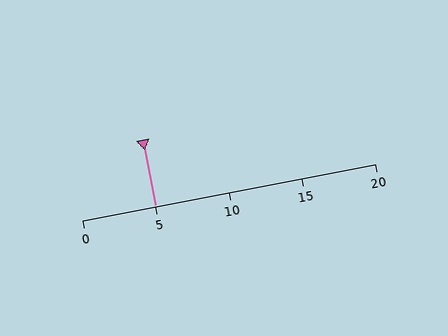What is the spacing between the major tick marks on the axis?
The major ticks are spaced 5 apart.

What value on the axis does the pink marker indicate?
The marker indicates approximately 5.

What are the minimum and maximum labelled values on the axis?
The axis runs from 0 to 20.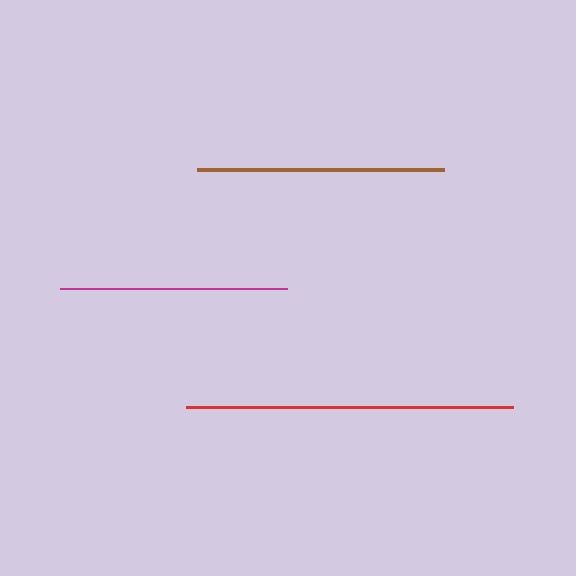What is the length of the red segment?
The red segment is approximately 327 pixels long.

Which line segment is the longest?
The red line is the longest at approximately 327 pixels.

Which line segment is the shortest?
The magenta line is the shortest at approximately 227 pixels.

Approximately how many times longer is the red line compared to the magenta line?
The red line is approximately 1.4 times the length of the magenta line.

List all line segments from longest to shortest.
From longest to shortest: red, brown, magenta.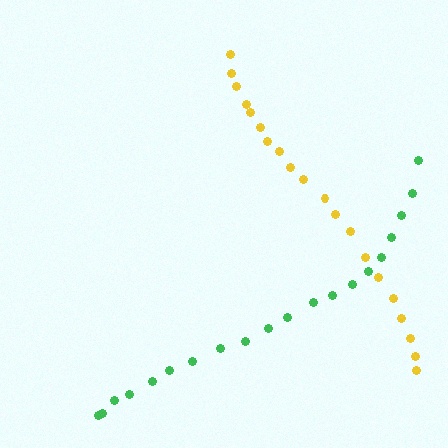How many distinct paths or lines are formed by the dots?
There are 2 distinct paths.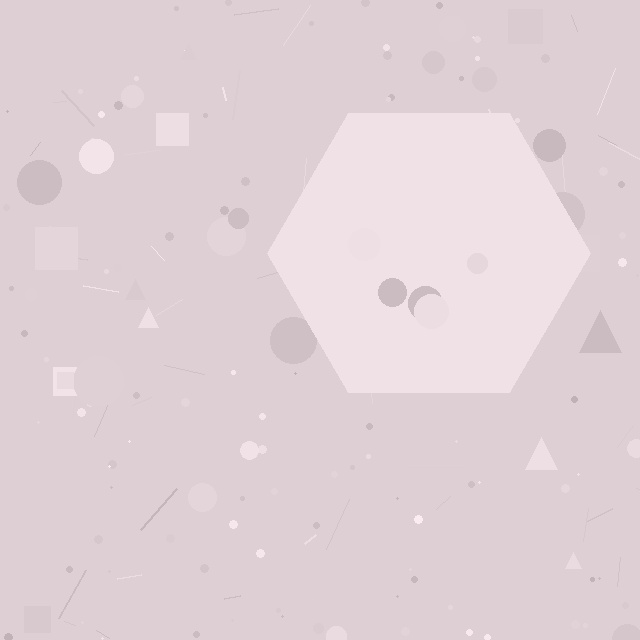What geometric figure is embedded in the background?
A hexagon is embedded in the background.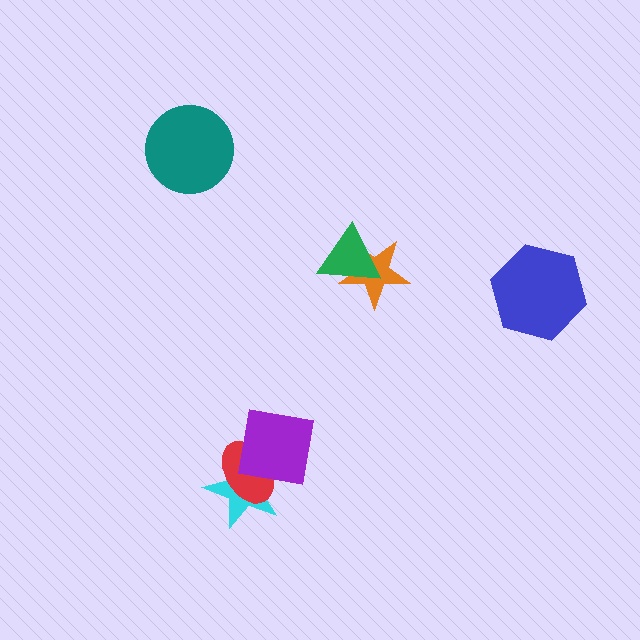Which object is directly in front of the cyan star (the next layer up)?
The red ellipse is directly in front of the cyan star.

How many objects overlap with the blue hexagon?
0 objects overlap with the blue hexagon.